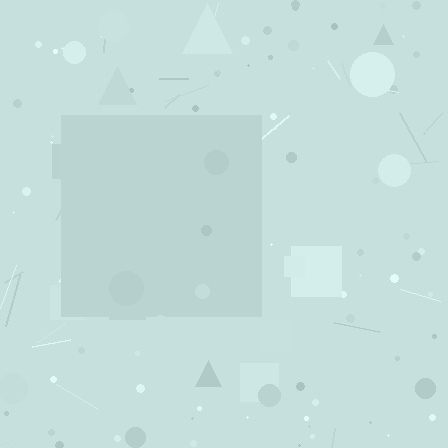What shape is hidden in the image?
A square is hidden in the image.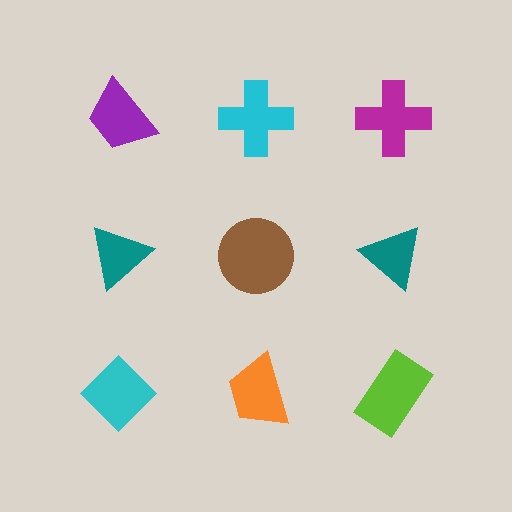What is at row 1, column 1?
A purple trapezoid.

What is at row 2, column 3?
A teal triangle.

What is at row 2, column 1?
A teal triangle.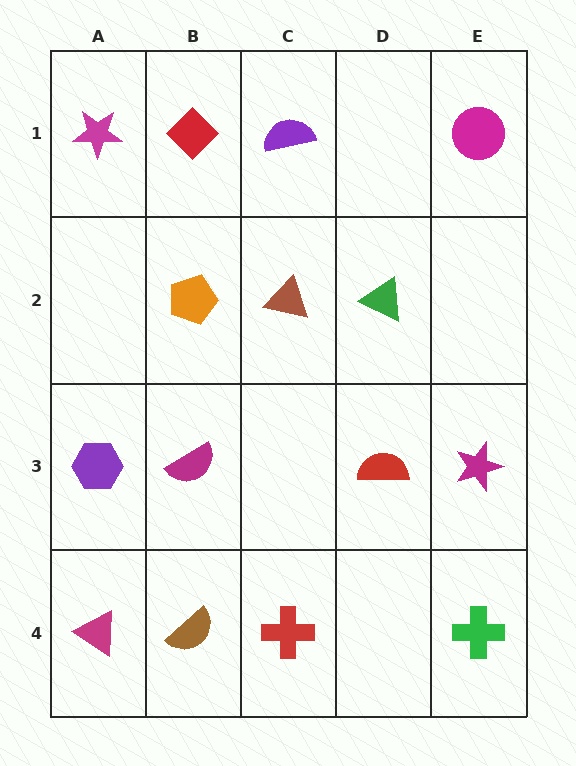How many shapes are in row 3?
4 shapes.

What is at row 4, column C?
A red cross.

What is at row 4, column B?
A brown semicircle.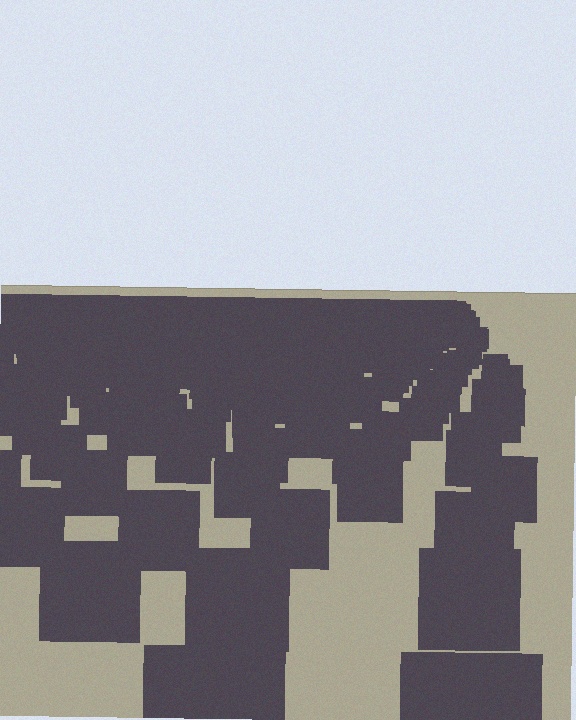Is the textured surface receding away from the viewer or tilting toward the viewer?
The surface is receding away from the viewer. Texture elements get smaller and denser toward the top.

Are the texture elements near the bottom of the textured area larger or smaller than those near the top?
Larger. Near the bottom, elements are closer to the viewer and appear at a bigger on-screen size.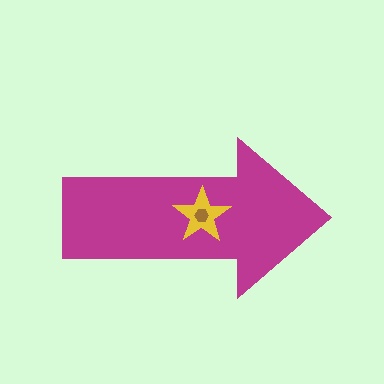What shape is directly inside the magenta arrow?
The yellow star.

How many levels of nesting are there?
3.